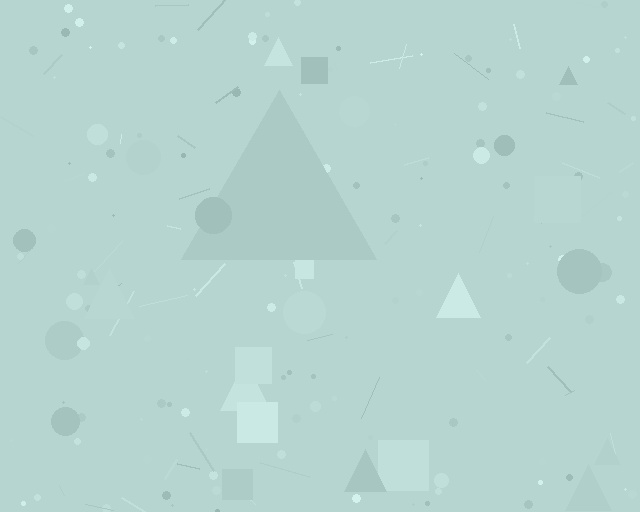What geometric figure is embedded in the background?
A triangle is embedded in the background.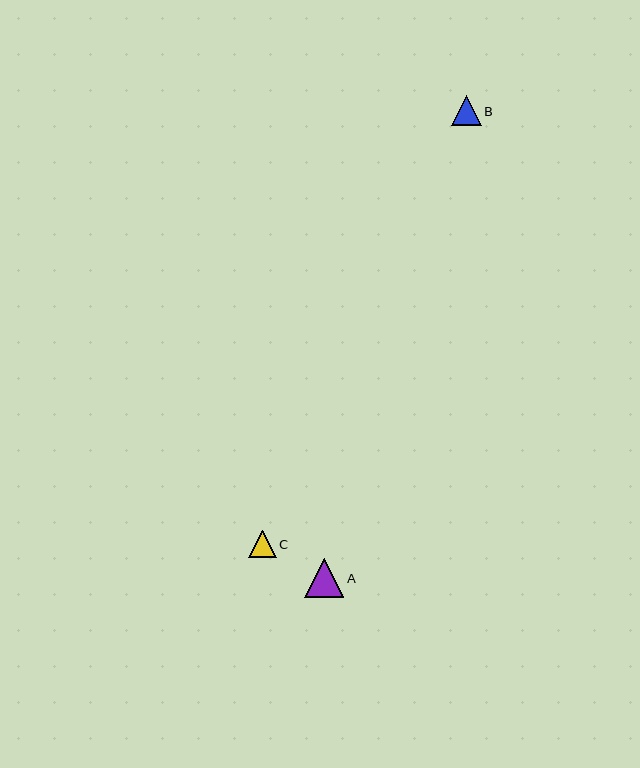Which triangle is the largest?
Triangle A is the largest with a size of approximately 39 pixels.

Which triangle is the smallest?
Triangle C is the smallest with a size of approximately 28 pixels.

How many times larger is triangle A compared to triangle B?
Triangle A is approximately 1.3 times the size of triangle B.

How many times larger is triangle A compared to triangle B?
Triangle A is approximately 1.3 times the size of triangle B.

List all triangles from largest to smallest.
From largest to smallest: A, B, C.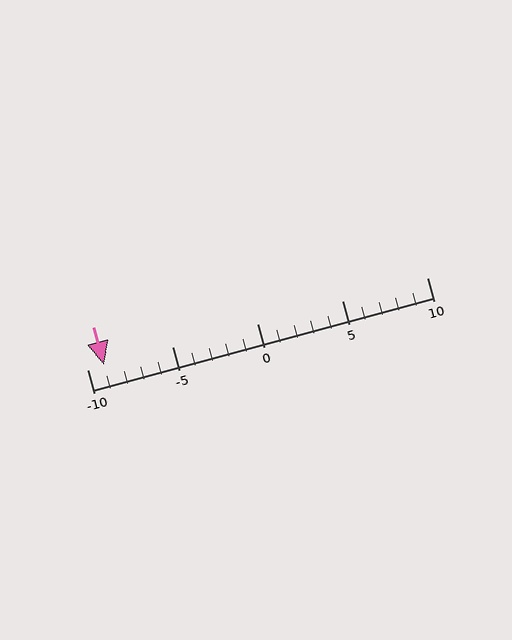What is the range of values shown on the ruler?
The ruler shows values from -10 to 10.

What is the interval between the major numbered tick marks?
The major tick marks are spaced 5 units apart.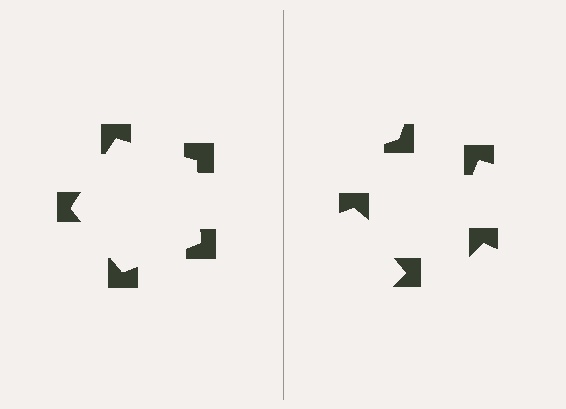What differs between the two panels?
The notched squares are positioned identically on both sides; only the wedge orientations differ. On the left they align to a pentagon; on the right they are misaligned.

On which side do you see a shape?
An illusory pentagon appears on the left side. On the right side the wedge cuts are rotated, so no coherent shape forms.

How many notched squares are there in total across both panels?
10 — 5 on each side.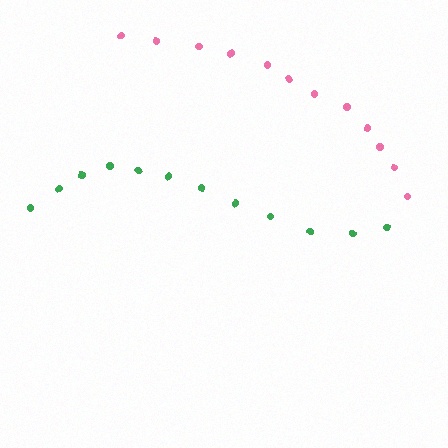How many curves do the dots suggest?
There are 2 distinct paths.